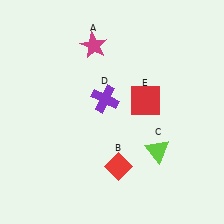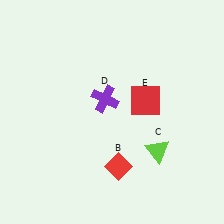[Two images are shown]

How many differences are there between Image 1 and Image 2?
There is 1 difference between the two images.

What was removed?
The magenta star (A) was removed in Image 2.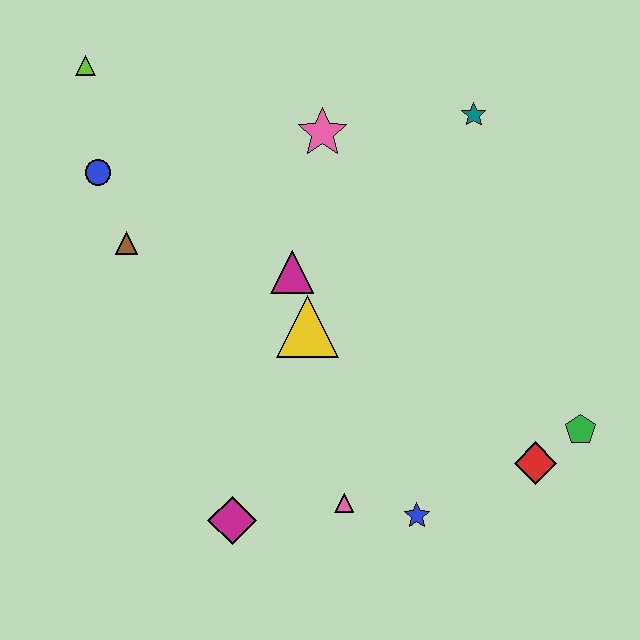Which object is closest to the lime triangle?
The blue circle is closest to the lime triangle.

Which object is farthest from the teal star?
The magenta diamond is farthest from the teal star.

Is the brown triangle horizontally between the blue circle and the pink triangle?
Yes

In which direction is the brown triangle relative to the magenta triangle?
The brown triangle is to the left of the magenta triangle.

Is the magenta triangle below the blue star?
No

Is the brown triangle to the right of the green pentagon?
No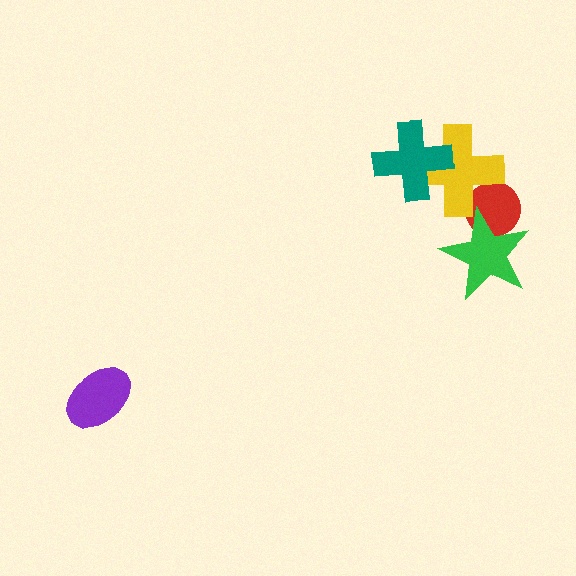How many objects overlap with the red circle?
2 objects overlap with the red circle.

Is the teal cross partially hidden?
No, no other shape covers it.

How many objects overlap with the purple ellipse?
0 objects overlap with the purple ellipse.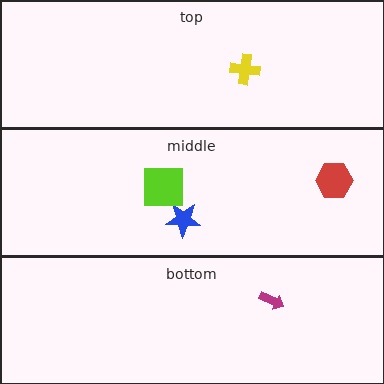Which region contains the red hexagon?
The middle region.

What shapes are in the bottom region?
The magenta arrow.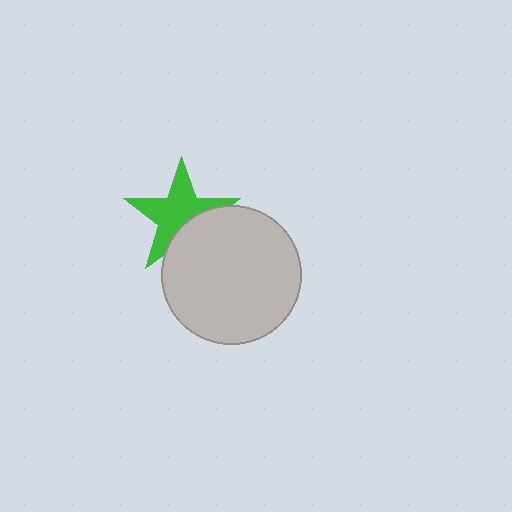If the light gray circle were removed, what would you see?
You would see the complete green star.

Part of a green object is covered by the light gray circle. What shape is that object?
It is a star.